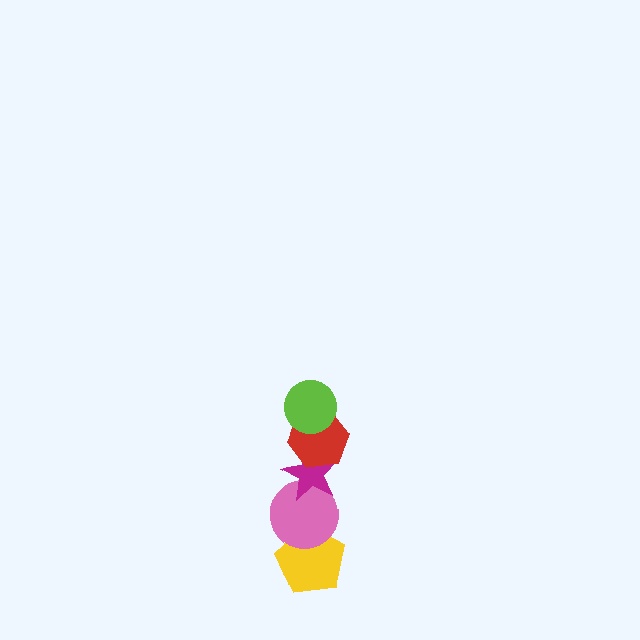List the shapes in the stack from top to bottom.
From top to bottom: the lime circle, the red hexagon, the magenta star, the pink circle, the yellow pentagon.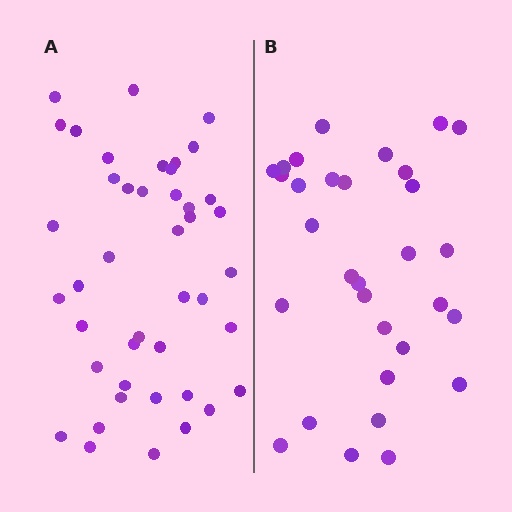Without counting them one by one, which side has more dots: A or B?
Region A (the left region) has more dots.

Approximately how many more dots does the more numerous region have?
Region A has roughly 12 or so more dots than region B.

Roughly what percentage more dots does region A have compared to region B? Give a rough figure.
About 40% more.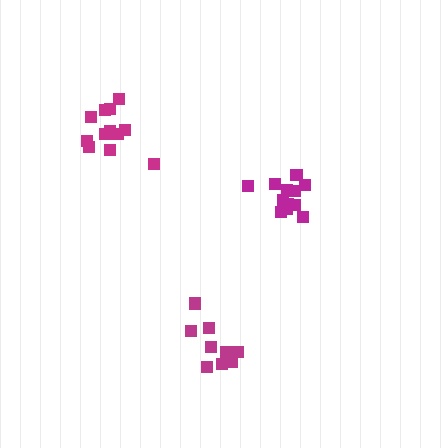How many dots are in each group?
Group 1: 12 dots, Group 2: 13 dots, Group 3: 9 dots (34 total).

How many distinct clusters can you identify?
There are 3 distinct clusters.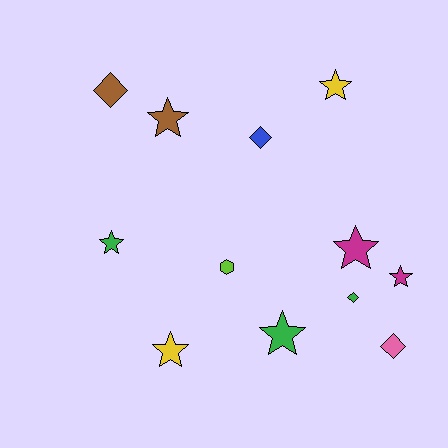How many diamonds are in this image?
There are 4 diamonds.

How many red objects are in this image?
There are no red objects.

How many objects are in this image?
There are 12 objects.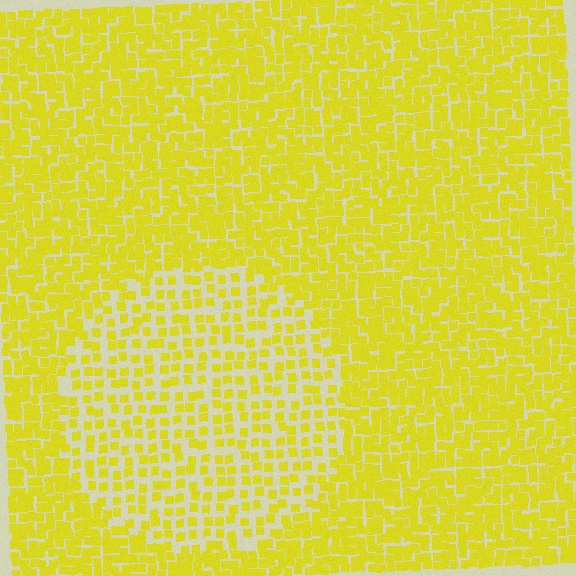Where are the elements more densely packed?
The elements are more densely packed outside the circle boundary.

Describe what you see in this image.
The image contains small yellow elements arranged at two different densities. A circle-shaped region is visible where the elements are less densely packed than the surrounding area.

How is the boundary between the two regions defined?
The boundary is defined by a change in element density (approximately 2.0x ratio). All elements are the same color, size, and shape.